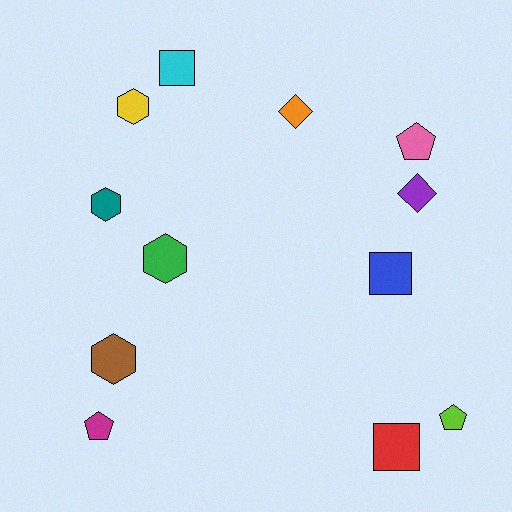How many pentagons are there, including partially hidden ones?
There are 3 pentagons.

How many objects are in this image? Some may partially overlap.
There are 12 objects.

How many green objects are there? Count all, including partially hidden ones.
There is 1 green object.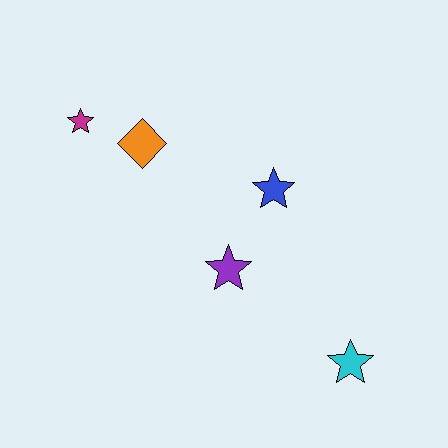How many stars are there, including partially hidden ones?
There are 4 stars.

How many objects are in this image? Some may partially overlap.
There are 5 objects.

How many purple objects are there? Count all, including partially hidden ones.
There is 1 purple object.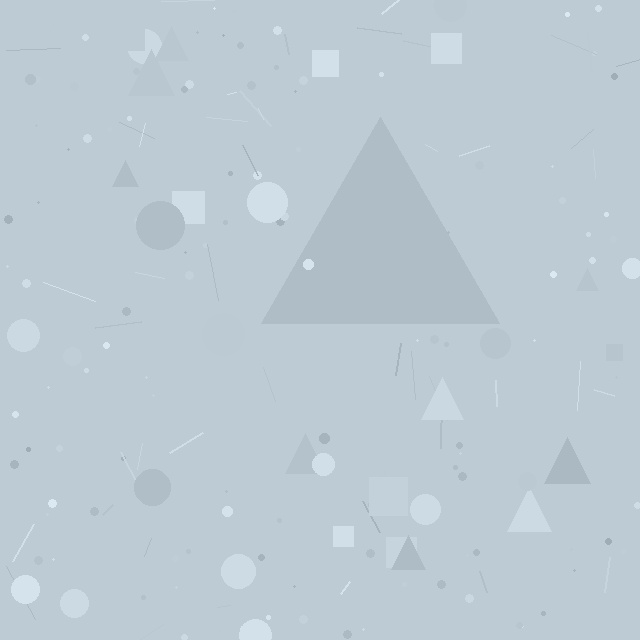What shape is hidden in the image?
A triangle is hidden in the image.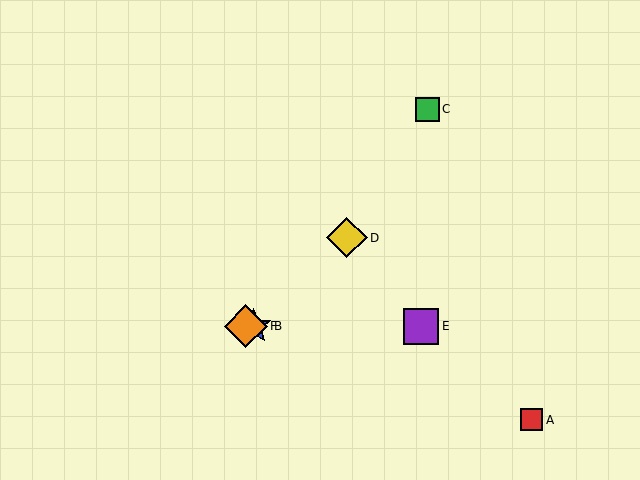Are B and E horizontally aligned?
Yes, both are at y≈326.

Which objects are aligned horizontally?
Objects B, E, F are aligned horizontally.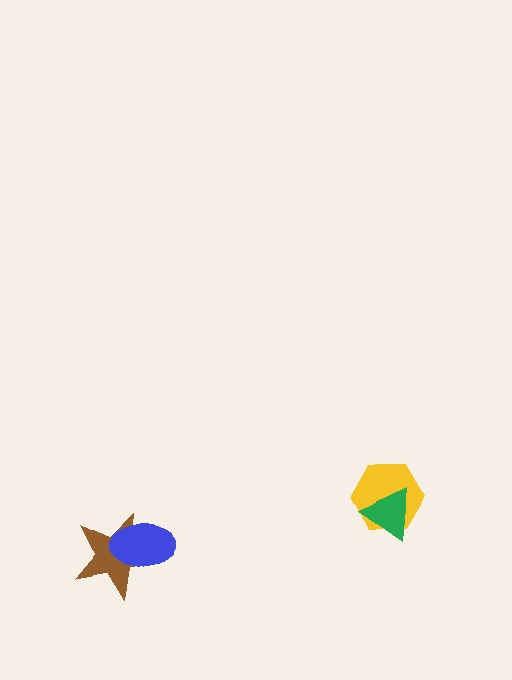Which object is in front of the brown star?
The blue ellipse is in front of the brown star.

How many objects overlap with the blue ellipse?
1 object overlaps with the blue ellipse.